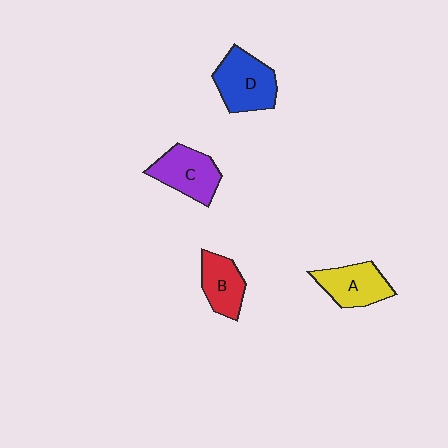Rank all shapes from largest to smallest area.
From largest to smallest: D (blue), C (purple), A (yellow), B (red).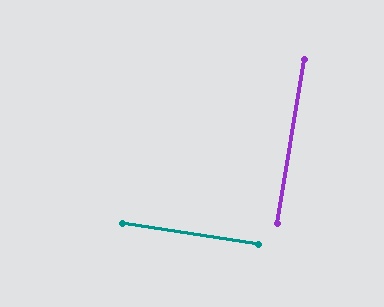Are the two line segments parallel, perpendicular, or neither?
Perpendicular — they meet at approximately 89°.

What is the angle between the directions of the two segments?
Approximately 89 degrees.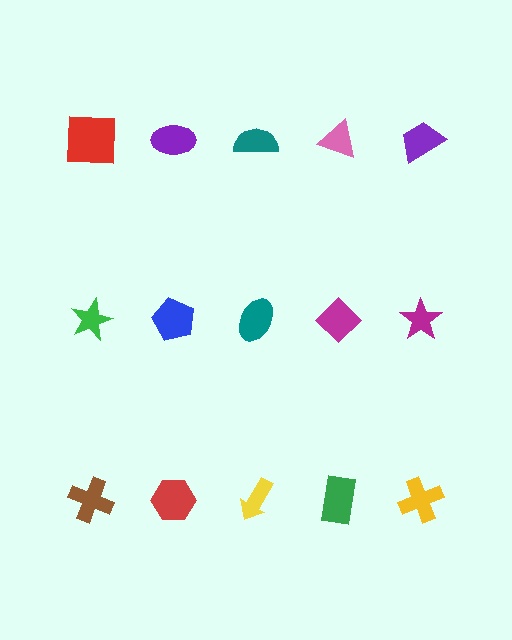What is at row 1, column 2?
A purple ellipse.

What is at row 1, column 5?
A purple trapezoid.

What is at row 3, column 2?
A red hexagon.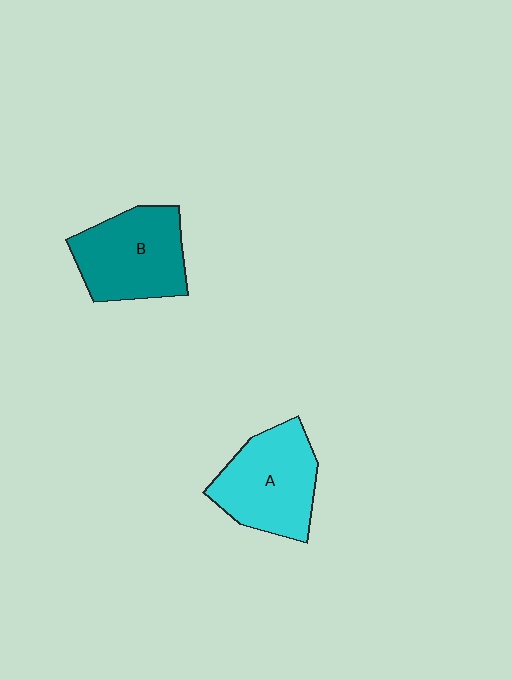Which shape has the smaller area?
Shape A (cyan).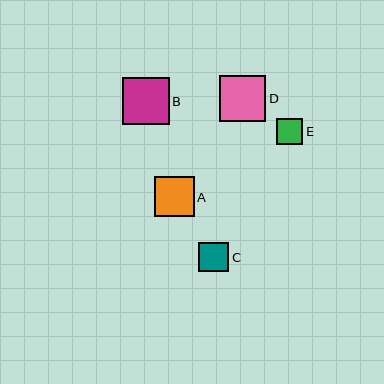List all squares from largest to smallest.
From largest to smallest: B, D, A, C, E.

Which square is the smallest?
Square E is the smallest with a size of approximately 26 pixels.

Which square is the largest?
Square B is the largest with a size of approximately 47 pixels.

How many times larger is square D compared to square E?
Square D is approximately 1.8 times the size of square E.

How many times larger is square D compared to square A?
Square D is approximately 1.1 times the size of square A.